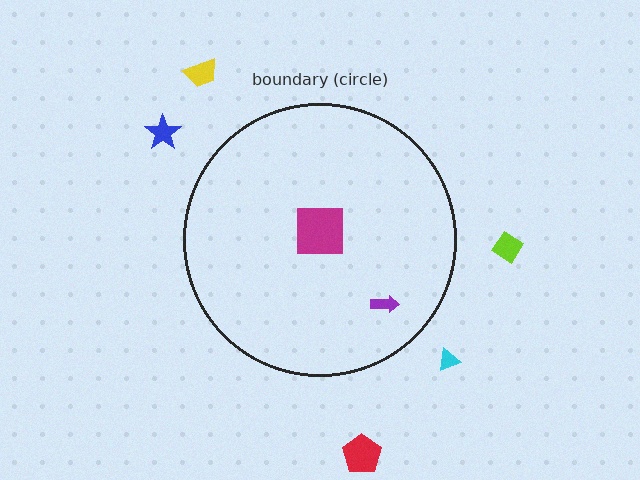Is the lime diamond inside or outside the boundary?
Outside.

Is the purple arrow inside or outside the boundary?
Inside.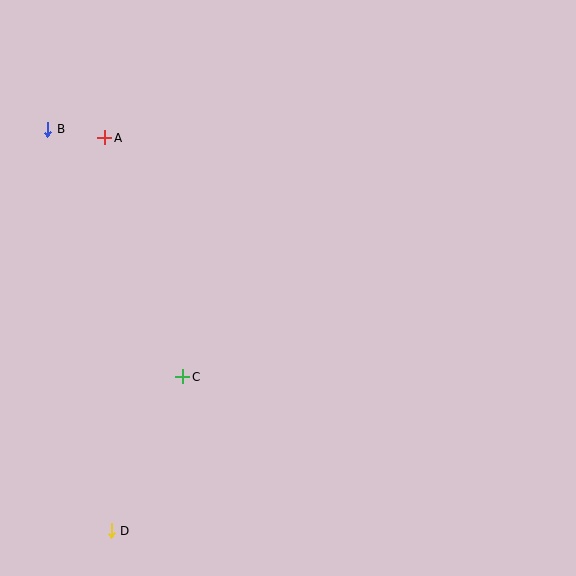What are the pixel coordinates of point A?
Point A is at (105, 138).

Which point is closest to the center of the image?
Point C at (183, 377) is closest to the center.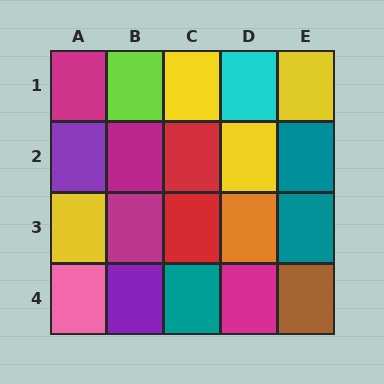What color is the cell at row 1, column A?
Magenta.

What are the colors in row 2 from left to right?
Purple, magenta, red, yellow, teal.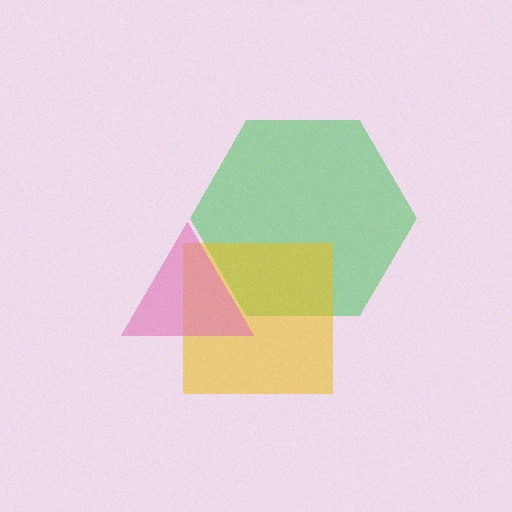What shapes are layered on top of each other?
The layered shapes are: a green hexagon, a yellow square, a pink triangle.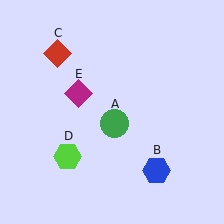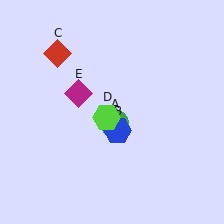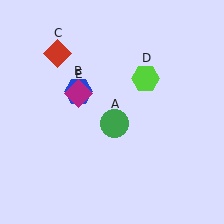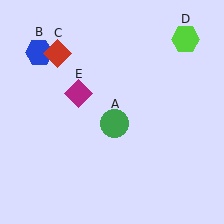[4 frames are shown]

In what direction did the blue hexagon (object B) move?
The blue hexagon (object B) moved up and to the left.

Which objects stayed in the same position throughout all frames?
Green circle (object A) and red diamond (object C) and magenta diamond (object E) remained stationary.